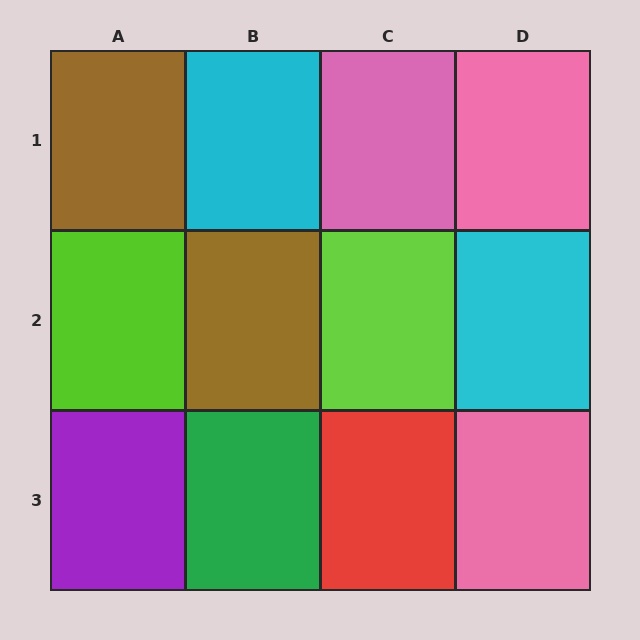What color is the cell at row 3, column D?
Pink.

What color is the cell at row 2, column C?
Lime.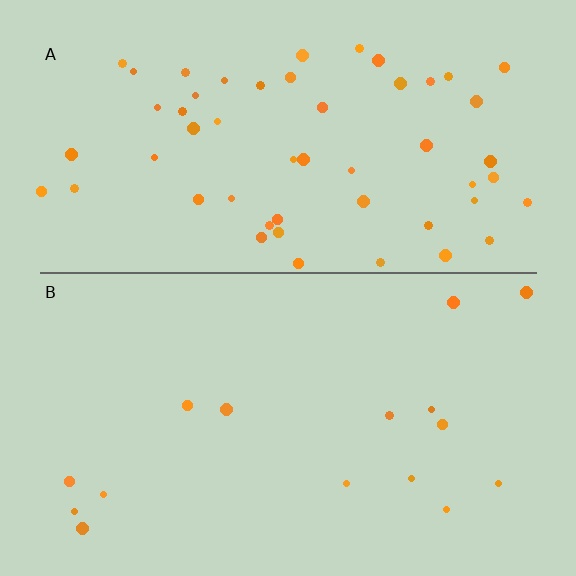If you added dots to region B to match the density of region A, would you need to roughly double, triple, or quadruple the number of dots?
Approximately triple.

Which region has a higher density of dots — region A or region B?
A (the top).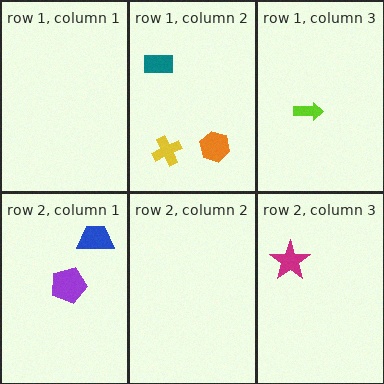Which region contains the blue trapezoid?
The row 2, column 1 region.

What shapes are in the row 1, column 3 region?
The lime arrow.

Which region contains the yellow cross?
The row 1, column 2 region.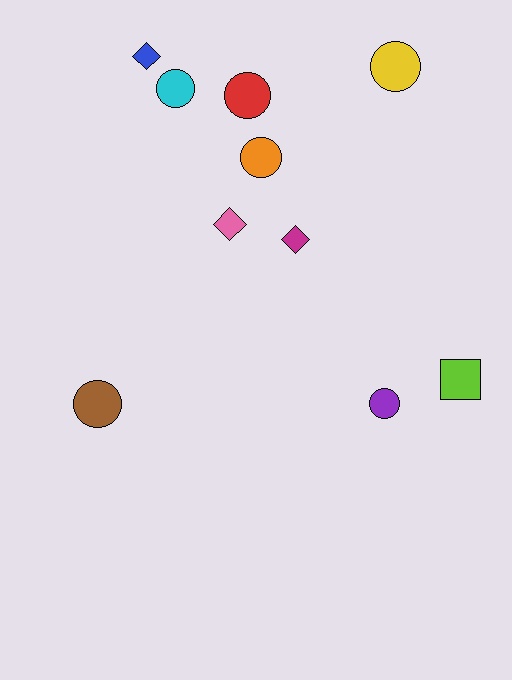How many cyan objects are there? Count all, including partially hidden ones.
There is 1 cyan object.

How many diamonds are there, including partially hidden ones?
There are 3 diamonds.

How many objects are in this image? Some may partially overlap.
There are 10 objects.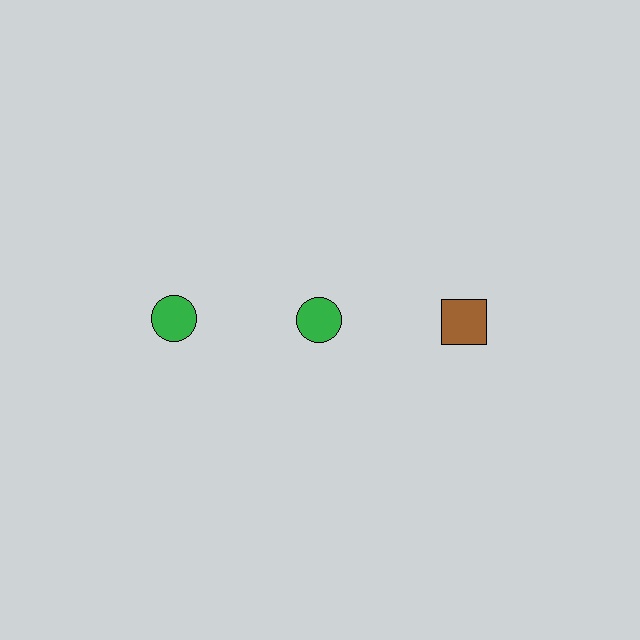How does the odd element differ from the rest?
It differs in both color (brown instead of green) and shape (square instead of circle).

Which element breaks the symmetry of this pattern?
The brown square in the top row, center column breaks the symmetry. All other shapes are green circles.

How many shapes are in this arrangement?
There are 3 shapes arranged in a grid pattern.